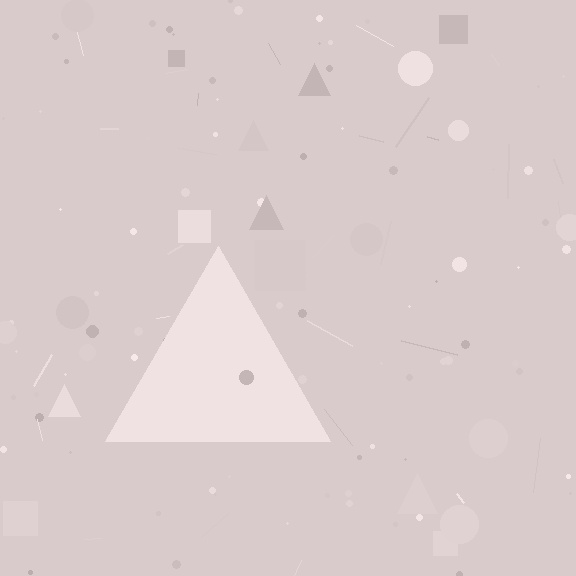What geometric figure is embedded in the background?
A triangle is embedded in the background.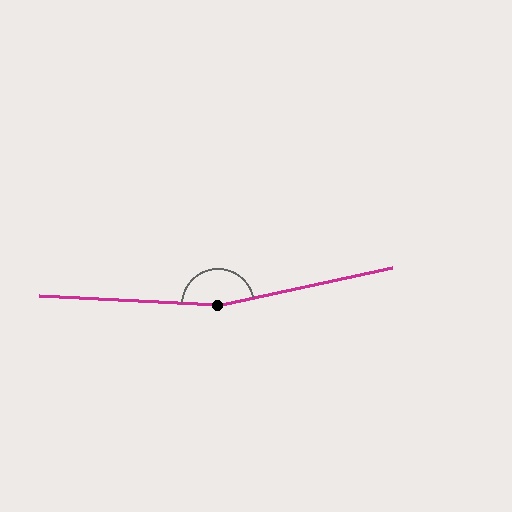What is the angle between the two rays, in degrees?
Approximately 165 degrees.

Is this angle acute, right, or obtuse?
It is obtuse.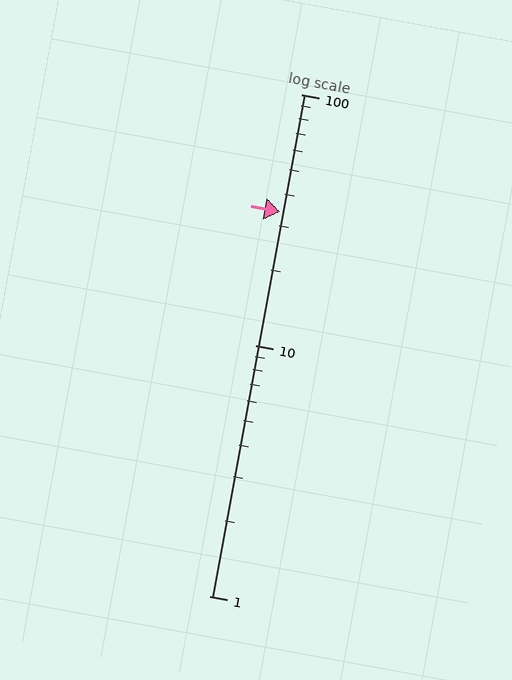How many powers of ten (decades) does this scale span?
The scale spans 2 decades, from 1 to 100.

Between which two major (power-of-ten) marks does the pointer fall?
The pointer is between 10 and 100.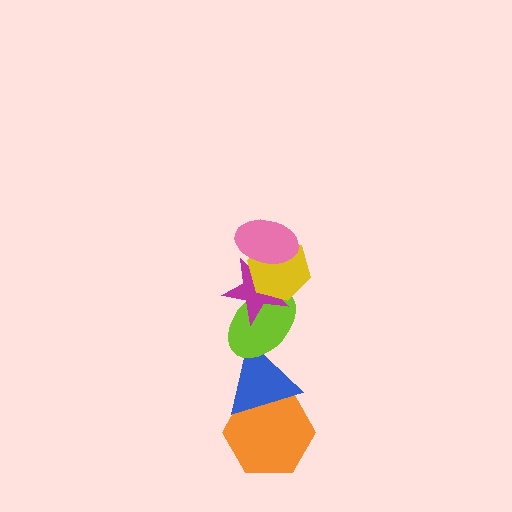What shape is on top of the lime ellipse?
The magenta star is on top of the lime ellipse.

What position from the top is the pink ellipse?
The pink ellipse is 1st from the top.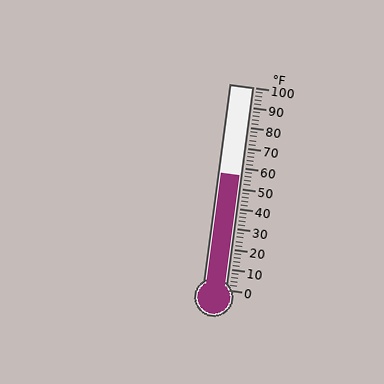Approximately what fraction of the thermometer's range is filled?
The thermometer is filled to approximately 55% of its range.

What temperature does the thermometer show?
The thermometer shows approximately 56°F.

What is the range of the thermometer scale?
The thermometer scale ranges from 0°F to 100°F.